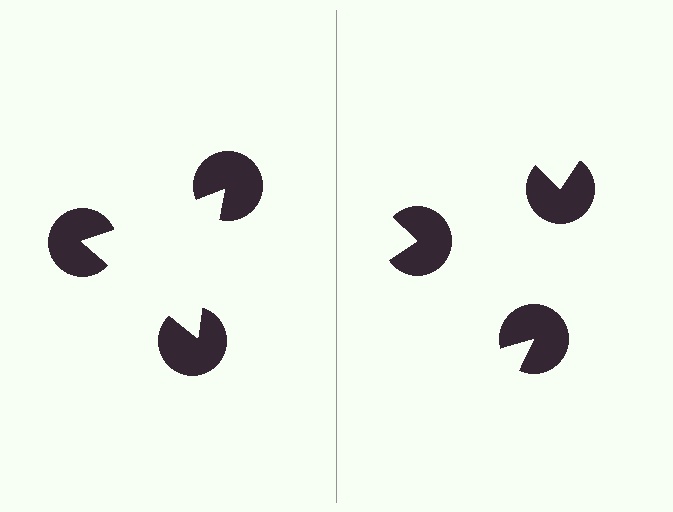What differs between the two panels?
The pac-man discs are positioned identically on both sides; only the wedge orientations differ. On the left they align to a triangle; on the right they are misaligned.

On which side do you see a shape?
An illusory triangle appears on the left side. On the right side the wedge cuts are rotated, so no coherent shape forms.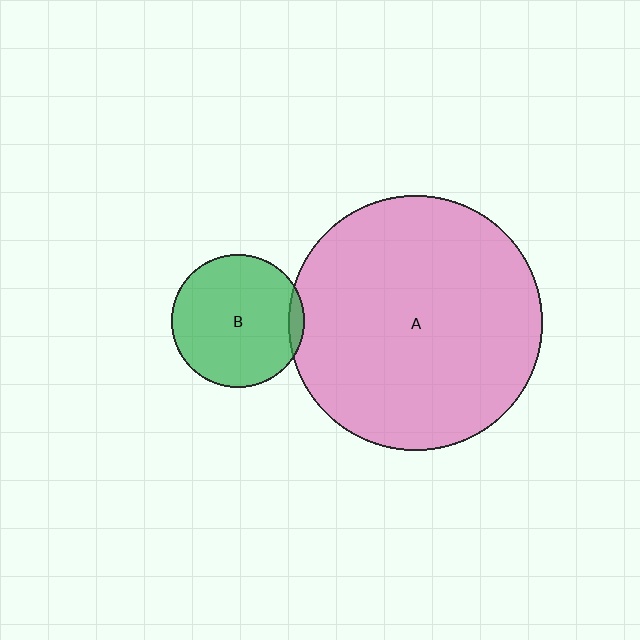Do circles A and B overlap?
Yes.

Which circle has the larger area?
Circle A (pink).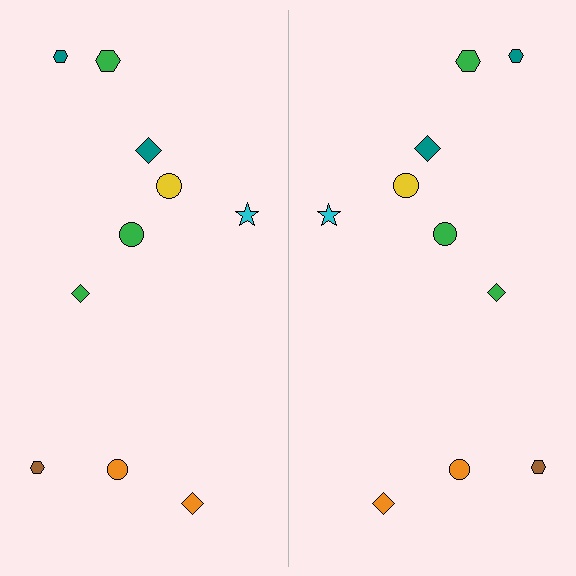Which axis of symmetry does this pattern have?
The pattern has a vertical axis of symmetry running through the center of the image.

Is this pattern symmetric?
Yes, this pattern has bilateral (reflection) symmetry.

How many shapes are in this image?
There are 20 shapes in this image.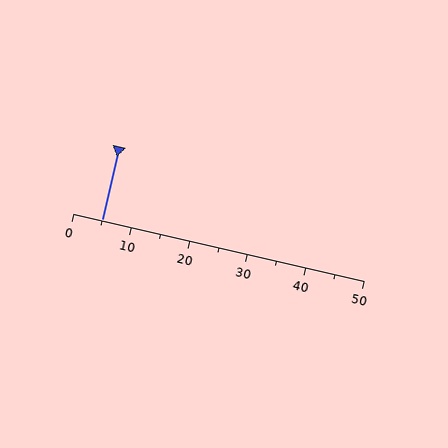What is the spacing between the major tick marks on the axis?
The major ticks are spaced 10 apart.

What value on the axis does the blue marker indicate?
The marker indicates approximately 5.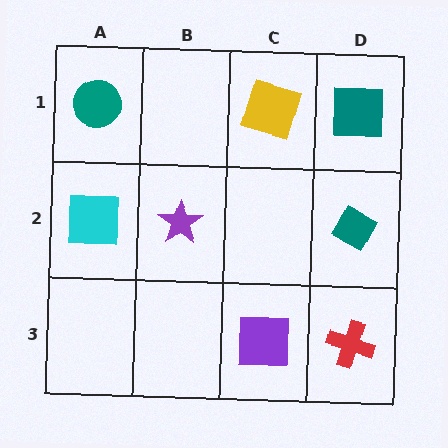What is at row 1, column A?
A teal circle.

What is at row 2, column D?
A teal diamond.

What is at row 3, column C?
A purple square.